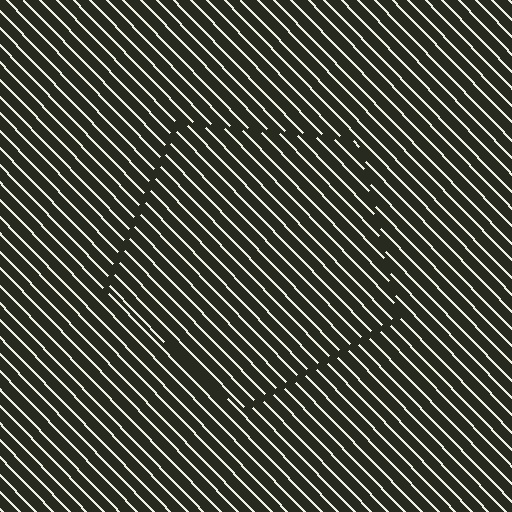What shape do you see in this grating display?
An illusory pentagon. The interior of the shape contains the same grating, shifted by half a period — the contour is defined by the phase discontinuity where line-ends from the inner and outer gratings abut.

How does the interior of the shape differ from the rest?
The interior of the shape contains the same grating, shifted by half a period — the contour is defined by the phase discontinuity where line-ends from the inner and outer gratings abut.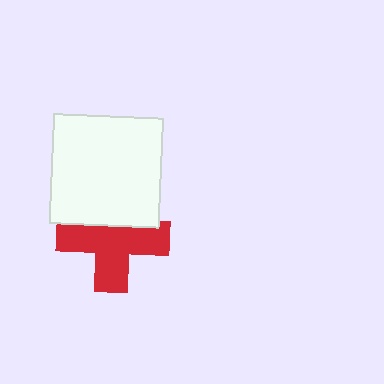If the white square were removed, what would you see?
You would see the complete red cross.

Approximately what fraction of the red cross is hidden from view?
Roughly 32% of the red cross is hidden behind the white square.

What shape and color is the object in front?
The object in front is a white square.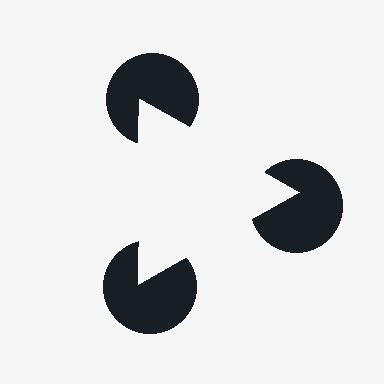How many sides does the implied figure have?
3 sides.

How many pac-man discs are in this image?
There are 3 — one at each vertex of the illusory triangle.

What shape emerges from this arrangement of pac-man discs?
An illusory triangle — its edges are inferred from the aligned wedge cuts in the pac-man discs, not physically drawn.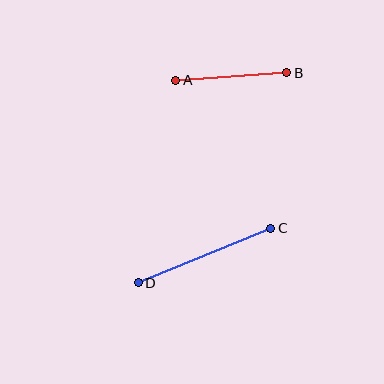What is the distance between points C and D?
The distance is approximately 143 pixels.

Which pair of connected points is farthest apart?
Points C and D are farthest apart.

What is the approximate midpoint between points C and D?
The midpoint is at approximately (205, 255) pixels.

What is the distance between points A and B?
The distance is approximately 111 pixels.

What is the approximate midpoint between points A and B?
The midpoint is at approximately (231, 77) pixels.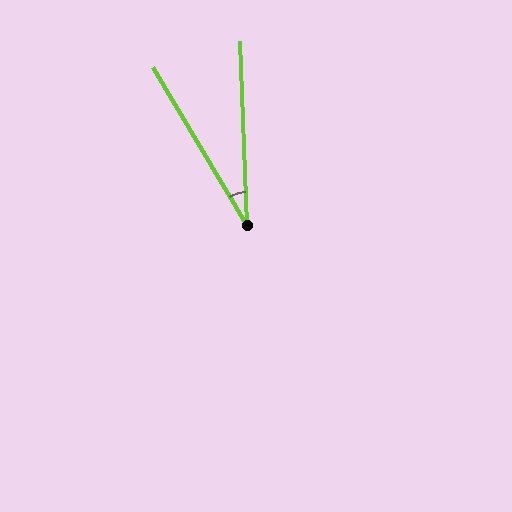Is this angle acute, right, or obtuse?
It is acute.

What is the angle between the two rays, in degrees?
Approximately 29 degrees.